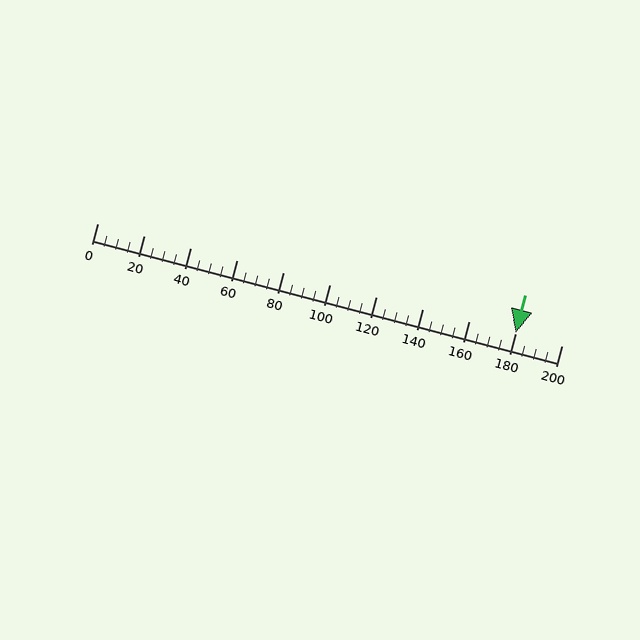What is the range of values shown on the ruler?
The ruler shows values from 0 to 200.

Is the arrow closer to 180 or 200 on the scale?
The arrow is closer to 180.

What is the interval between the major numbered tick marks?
The major tick marks are spaced 20 units apart.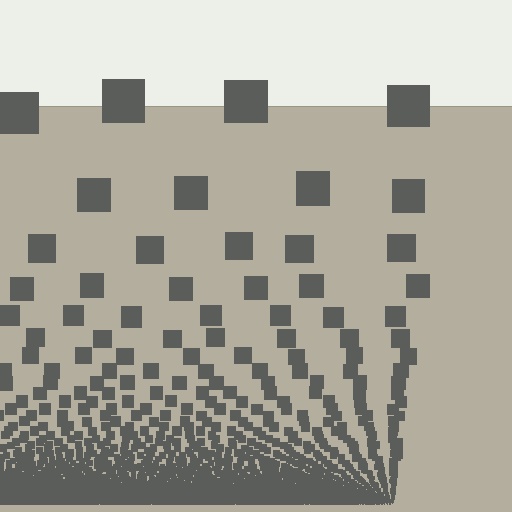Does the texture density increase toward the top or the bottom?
Density increases toward the bottom.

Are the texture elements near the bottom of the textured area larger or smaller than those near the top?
Smaller. The gradient is inverted — elements near the bottom are smaller and denser.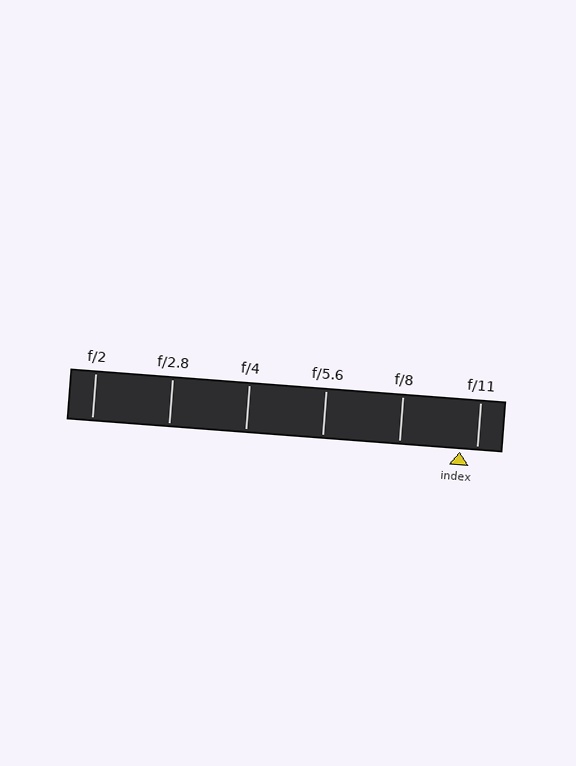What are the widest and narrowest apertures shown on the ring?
The widest aperture shown is f/2 and the narrowest is f/11.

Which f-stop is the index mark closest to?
The index mark is closest to f/11.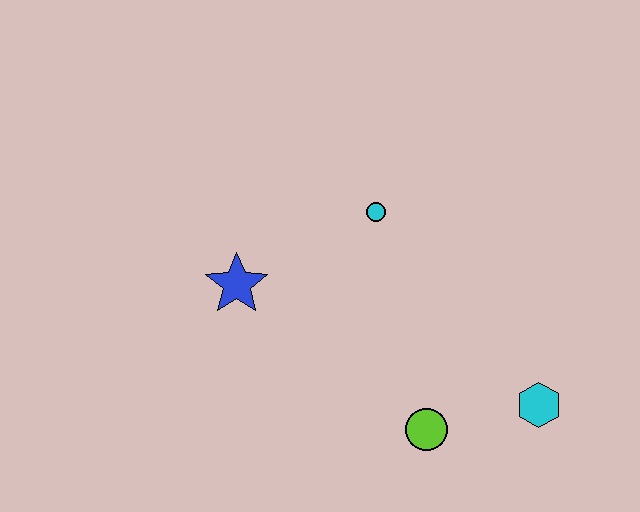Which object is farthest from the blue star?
The cyan hexagon is farthest from the blue star.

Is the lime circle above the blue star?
No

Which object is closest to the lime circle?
The cyan hexagon is closest to the lime circle.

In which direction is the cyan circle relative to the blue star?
The cyan circle is to the right of the blue star.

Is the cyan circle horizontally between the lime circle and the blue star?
Yes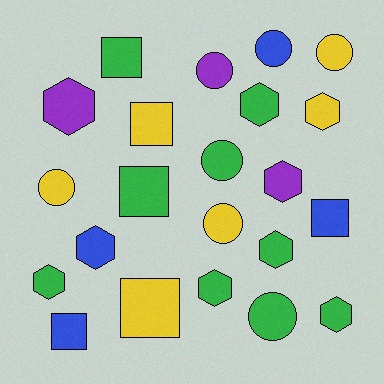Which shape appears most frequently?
Hexagon, with 9 objects.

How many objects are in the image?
There are 22 objects.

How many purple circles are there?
There is 1 purple circle.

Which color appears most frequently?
Green, with 9 objects.